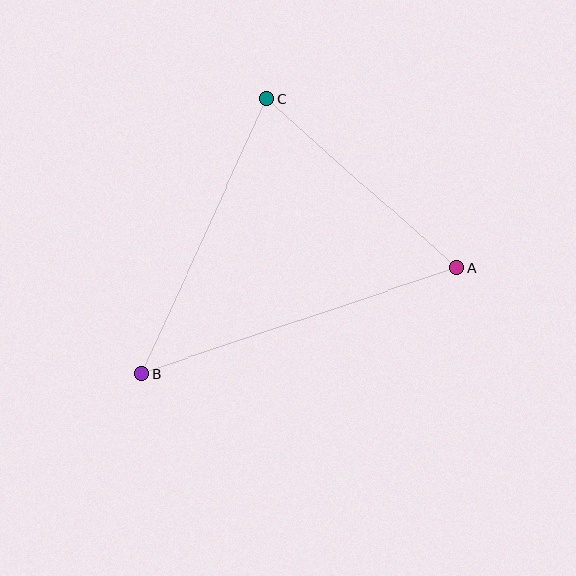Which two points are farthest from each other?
Points A and B are farthest from each other.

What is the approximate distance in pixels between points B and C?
The distance between B and C is approximately 302 pixels.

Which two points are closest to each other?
Points A and C are closest to each other.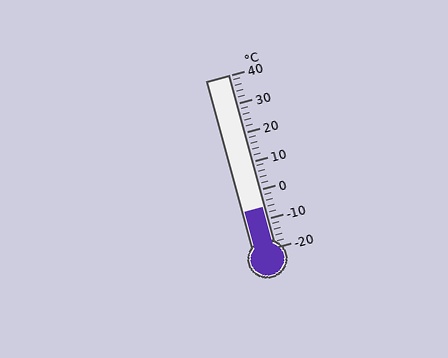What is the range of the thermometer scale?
The thermometer scale ranges from -20°C to 40°C.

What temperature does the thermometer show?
The thermometer shows approximately -6°C.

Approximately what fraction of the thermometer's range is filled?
The thermometer is filled to approximately 25% of its range.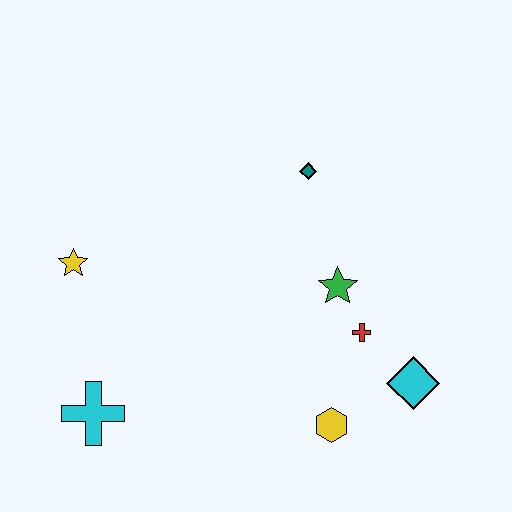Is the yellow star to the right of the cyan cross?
No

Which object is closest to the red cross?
The green star is closest to the red cross.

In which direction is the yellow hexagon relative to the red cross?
The yellow hexagon is below the red cross.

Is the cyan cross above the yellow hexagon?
Yes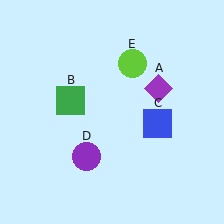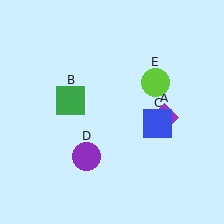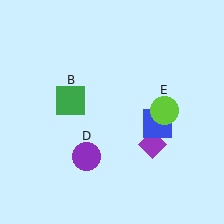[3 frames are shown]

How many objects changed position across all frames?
2 objects changed position: purple diamond (object A), lime circle (object E).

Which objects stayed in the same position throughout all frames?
Green square (object B) and blue square (object C) and purple circle (object D) remained stationary.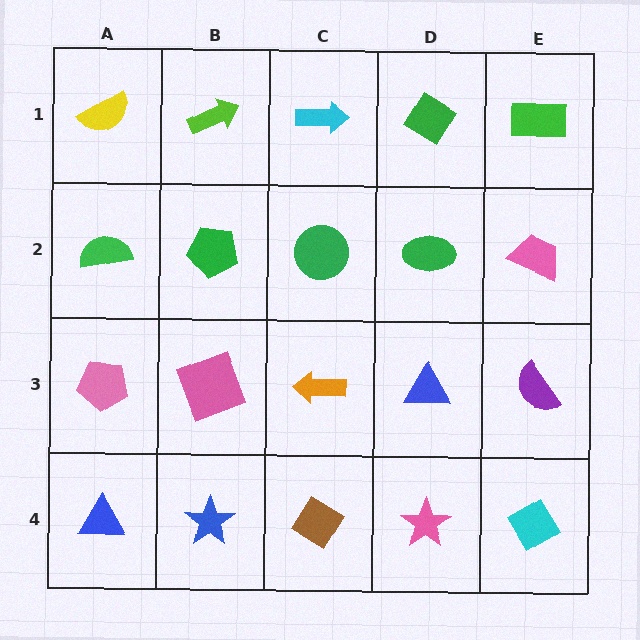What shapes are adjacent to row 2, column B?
A lime arrow (row 1, column B), a pink square (row 3, column B), a green semicircle (row 2, column A), a green circle (row 2, column C).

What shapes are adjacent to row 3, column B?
A green pentagon (row 2, column B), a blue star (row 4, column B), a pink pentagon (row 3, column A), an orange arrow (row 3, column C).